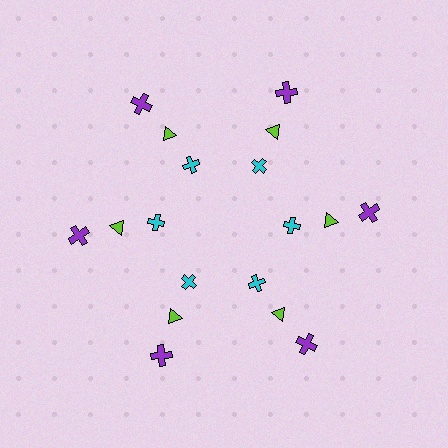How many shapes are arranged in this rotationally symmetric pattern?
There are 18 shapes, arranged in 6 groups of 3.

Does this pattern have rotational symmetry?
Yes, this pattern has 6-fold rotational symmetry. It looks the same after rotating 60 degrees around the center.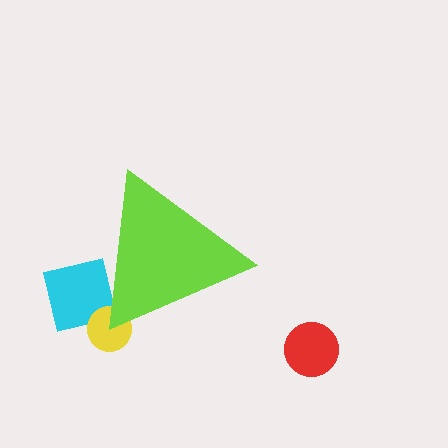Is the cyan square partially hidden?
Yes, the cyan square is partially hidden behind the lime triangle.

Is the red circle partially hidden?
No, the red circle is fully visible.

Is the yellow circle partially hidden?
Yes, the yellow circle is partially hidden behind the lime triangle.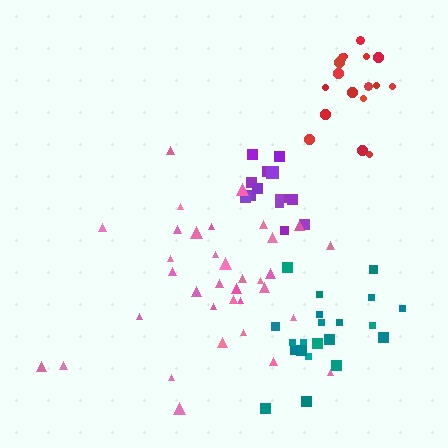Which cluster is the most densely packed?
Purple.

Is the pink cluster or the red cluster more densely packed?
Red.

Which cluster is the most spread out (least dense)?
Pink.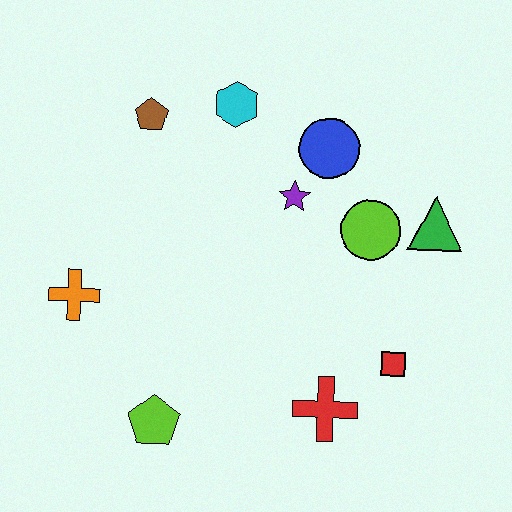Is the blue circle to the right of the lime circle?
No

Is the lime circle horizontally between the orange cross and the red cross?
No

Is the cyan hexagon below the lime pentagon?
No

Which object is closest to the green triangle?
The lime circle is closest to the green triangle.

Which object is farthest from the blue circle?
The lime pentagon is farthest from the blue circle.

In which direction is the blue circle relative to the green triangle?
The blue circle is to the left of the green triangle.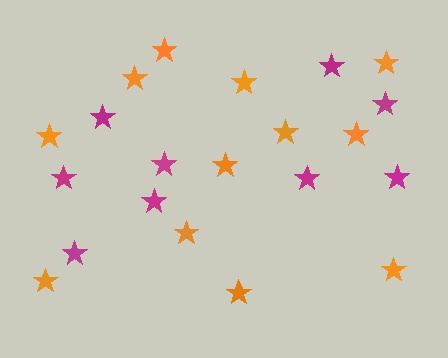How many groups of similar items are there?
There are 2 groups: one group of orange stars (12) and one group of magenta stars (9).